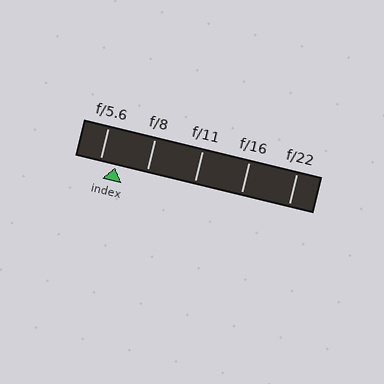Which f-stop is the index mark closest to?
The index mark is closest to f/5.6.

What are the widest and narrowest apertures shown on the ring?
The widest aperture shown is f/5.6 and the narrowest is f/22.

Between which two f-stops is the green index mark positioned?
The index mark is between f/5.6 and f/8.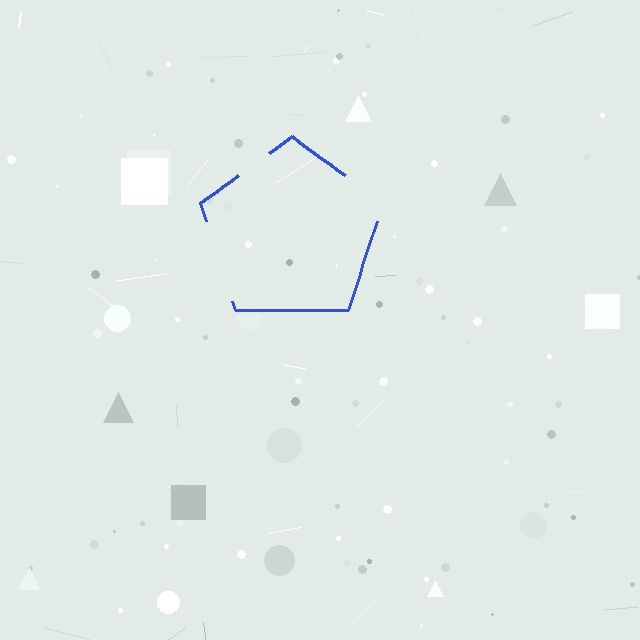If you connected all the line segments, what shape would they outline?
They would outline a pentagon.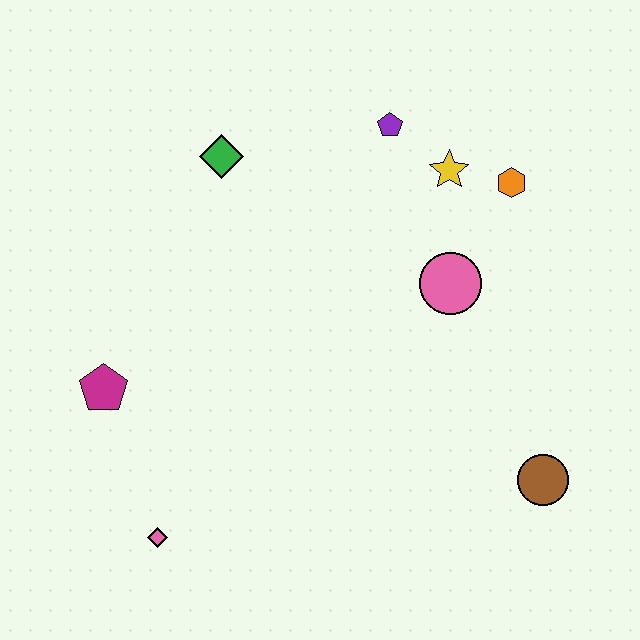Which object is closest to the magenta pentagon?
The pink diamond is closest to the magenta pentagon.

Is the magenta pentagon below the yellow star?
Yes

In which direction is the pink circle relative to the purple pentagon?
The pink circle is below the purple pentagon.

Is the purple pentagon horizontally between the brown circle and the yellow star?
No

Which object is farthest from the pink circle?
The pink diamond is farthest from the pink circle.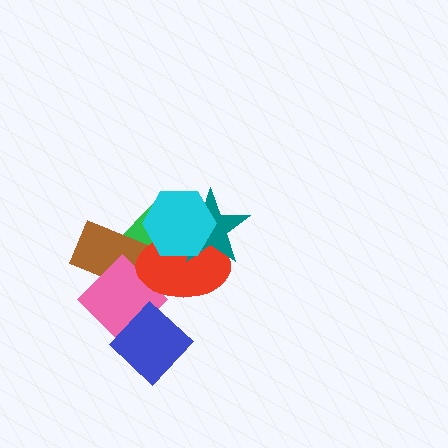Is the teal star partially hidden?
Yes, it is partially covered by another shape.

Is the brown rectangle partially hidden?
Yes, it is partially covered by another shape.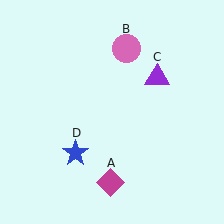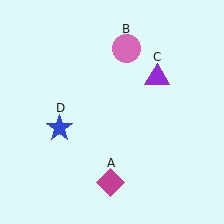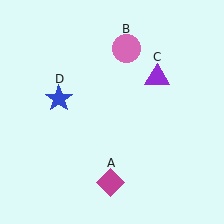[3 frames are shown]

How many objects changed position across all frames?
1 object changed position: blue star (object D).